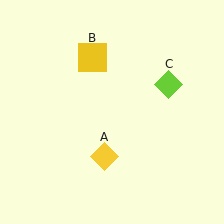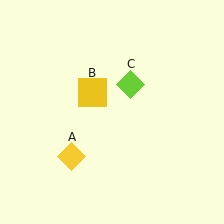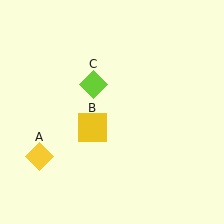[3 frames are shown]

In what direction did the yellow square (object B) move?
The yellow square (object B) moved down.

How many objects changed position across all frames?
3 objects changed position: yellow diamond (object A), yellow square (object B), lime diamond (object C).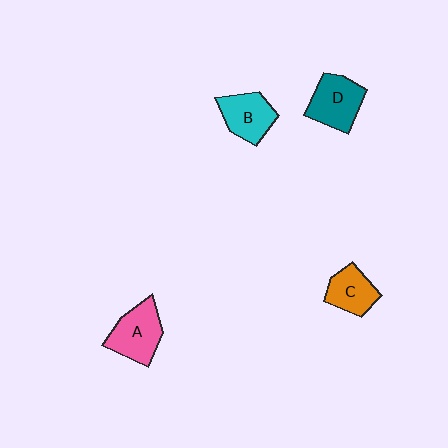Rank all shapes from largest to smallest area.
From largest to smallest: A (pink), D (teal), B (cyan), C (orange).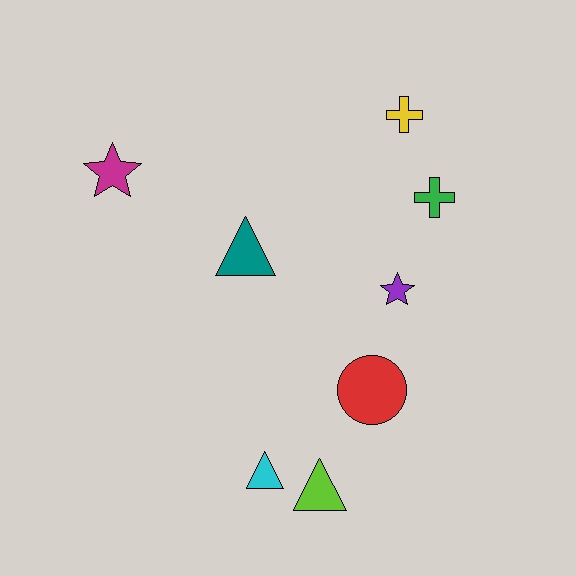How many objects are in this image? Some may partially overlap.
There are 8 objects.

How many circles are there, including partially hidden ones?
There is 1 circle.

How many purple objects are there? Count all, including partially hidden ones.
There is 1 purple object.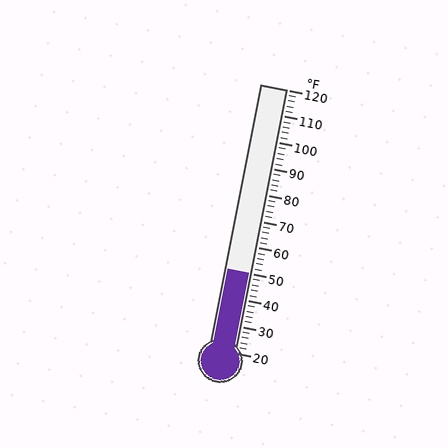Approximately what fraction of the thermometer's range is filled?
The thermometer is filled to approximately 30% of its range.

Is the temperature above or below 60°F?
The temperature is below 60°F.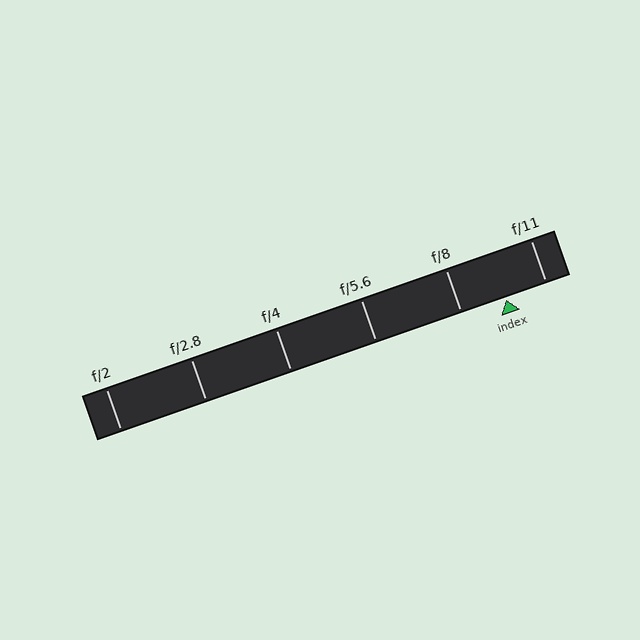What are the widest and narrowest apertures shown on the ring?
The widest aperture shown is f/2 and the narrowest is f/11.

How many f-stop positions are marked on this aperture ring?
There are 6 f-stop positions marked.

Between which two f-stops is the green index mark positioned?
The index mark is between f/8 and f/11.